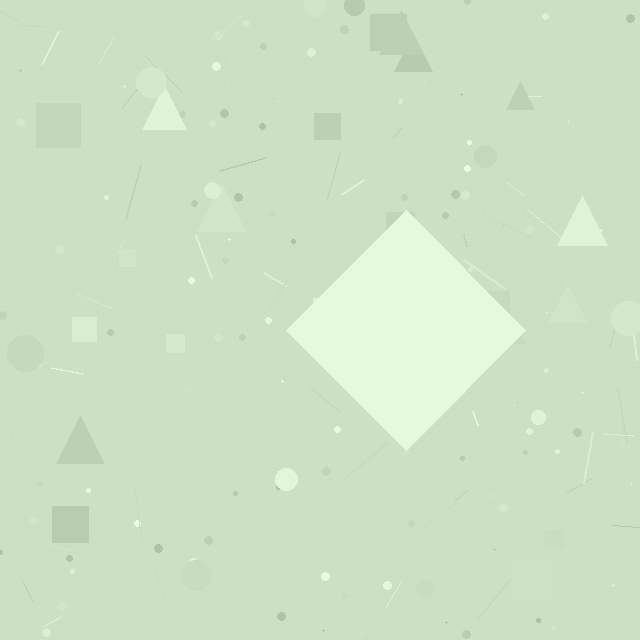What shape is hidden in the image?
A diamond is hidden in the image.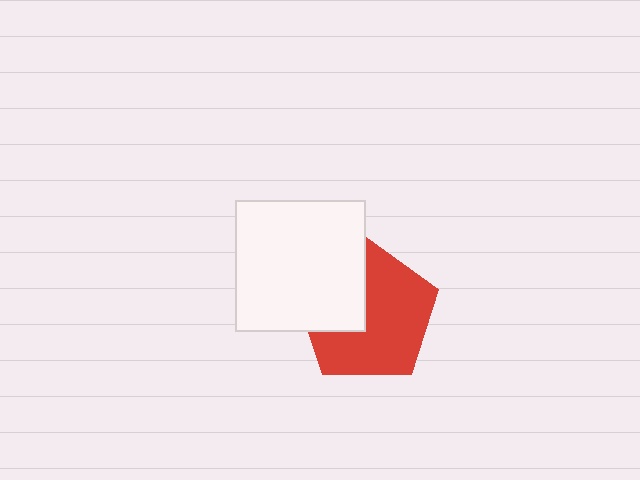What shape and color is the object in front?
The object in front is a white square.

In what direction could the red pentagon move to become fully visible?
The red pentagon could move right. That would shift it out from behind the white square entirely.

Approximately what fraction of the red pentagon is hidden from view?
Roughly 33% of the red pentagon is hidden behind the white square.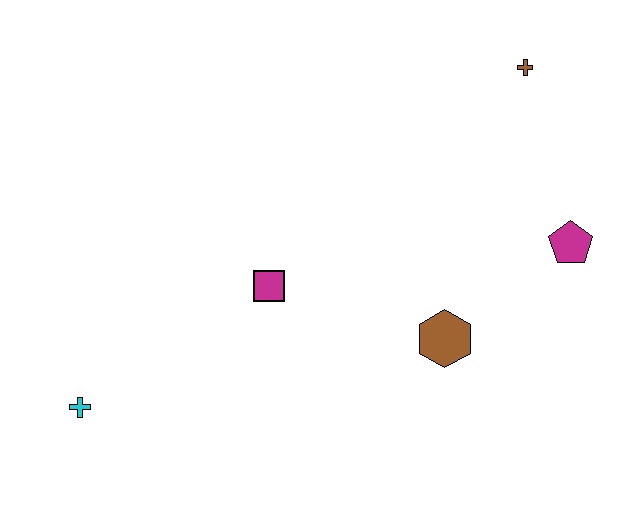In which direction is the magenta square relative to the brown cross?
The magenta square is to the left of the brown cross.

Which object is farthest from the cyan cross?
The brown cross is farthest from the cyan cross.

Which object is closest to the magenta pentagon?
The brown hexagon is closest to the magenta pentagon.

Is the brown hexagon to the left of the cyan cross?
No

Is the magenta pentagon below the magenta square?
No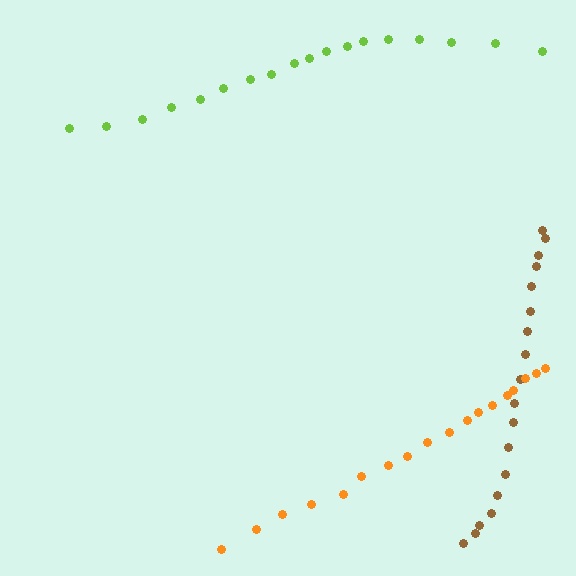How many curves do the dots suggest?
There are 3 distinct paths.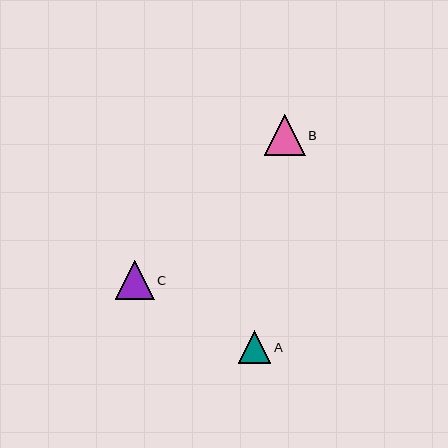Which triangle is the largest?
Triangle B is the largest with a size of approximately 41 pixels.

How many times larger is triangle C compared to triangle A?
Triangle C is approximately 1.2 times the size of triangle A.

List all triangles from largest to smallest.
From largest to smallest: B, C, A.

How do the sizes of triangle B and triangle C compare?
Triangle B and triangle C are approximately the same size.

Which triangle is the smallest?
Triangle A is the smallest with a size of approximately 33 pixels.